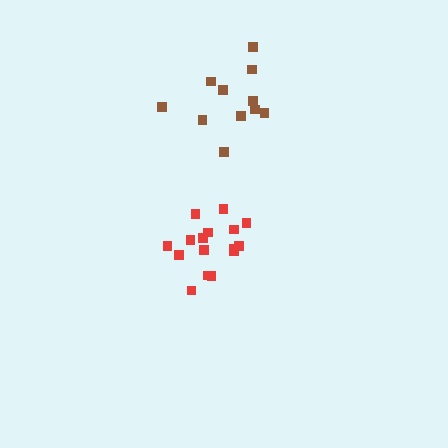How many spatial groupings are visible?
There are 2 spatial groupings.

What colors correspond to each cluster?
The clusters are colored: brown, red.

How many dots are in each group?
Group 1: 11 dots, Group 2: 16 dots (27 total).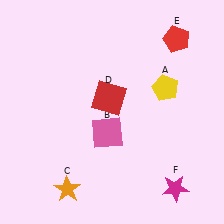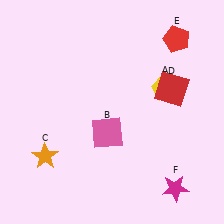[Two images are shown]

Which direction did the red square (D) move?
The red square (D) moved right.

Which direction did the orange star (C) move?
The orange star (C) moved up.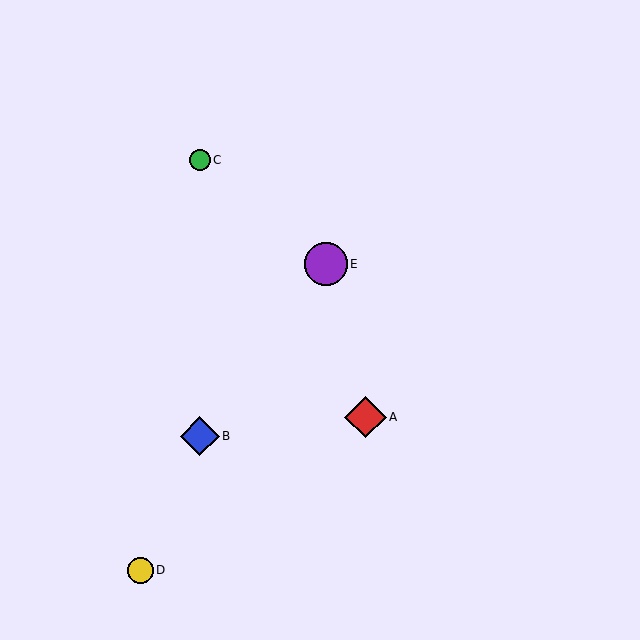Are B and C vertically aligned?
Yes, both are at x≈200.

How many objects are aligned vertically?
2 objects (B, C) are aligned vertically.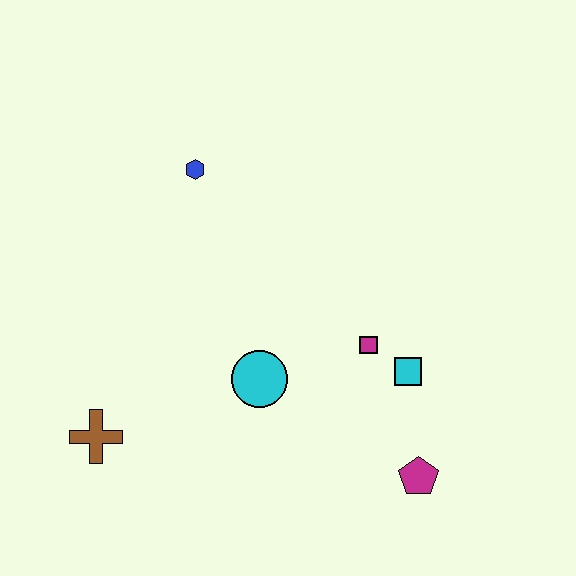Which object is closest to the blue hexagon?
The cyan circle is closest to the blue hexagon.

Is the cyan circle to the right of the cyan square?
No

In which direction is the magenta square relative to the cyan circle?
The magenta square is to the right of the cyan circle.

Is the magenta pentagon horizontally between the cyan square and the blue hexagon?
No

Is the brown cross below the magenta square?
Yes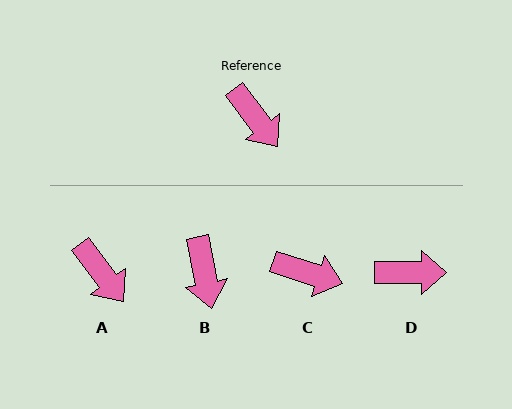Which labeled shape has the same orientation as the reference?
A.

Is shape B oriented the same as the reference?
No, it is off by about 26 degrees.